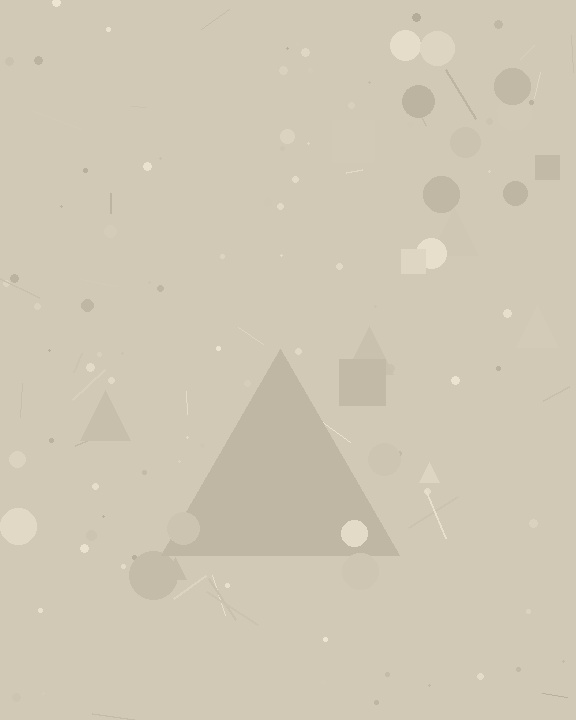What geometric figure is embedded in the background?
A triangle is embedded in the background.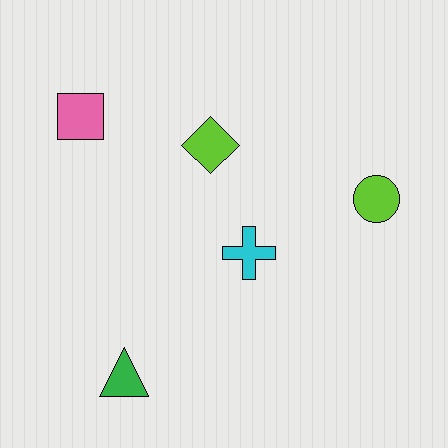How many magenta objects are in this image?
There are no magenta objects.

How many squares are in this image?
There is 1 square.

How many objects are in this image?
There are 5 objects.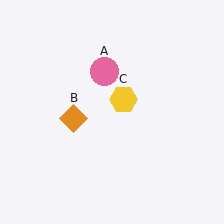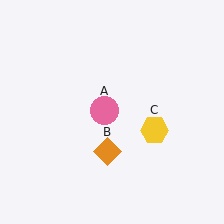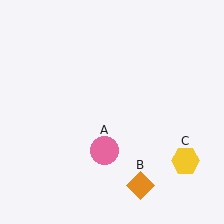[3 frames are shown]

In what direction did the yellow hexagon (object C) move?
The yellow hexagon (object C) moved down and to the right.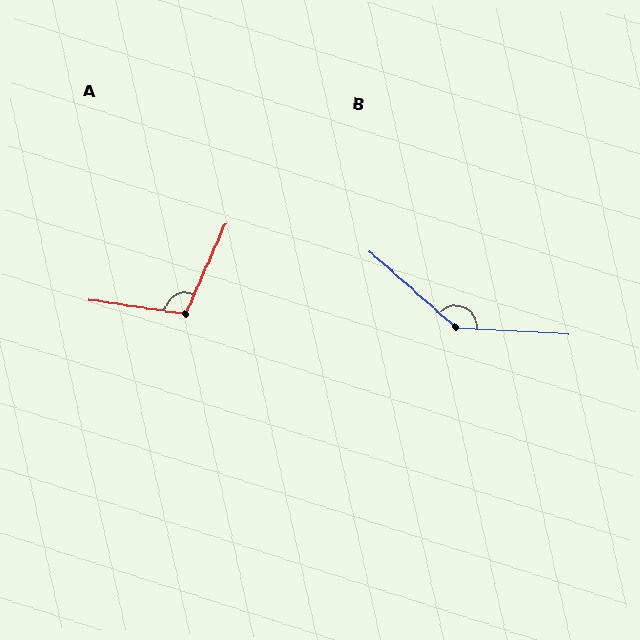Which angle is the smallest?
A, at approximately 106 degrees.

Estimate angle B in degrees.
Approximately 142 degrees.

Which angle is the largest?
B, at approximately 142 degrees.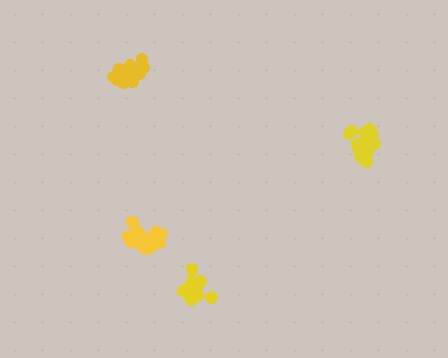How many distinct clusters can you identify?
There are 4 distinct clusters.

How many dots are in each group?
Group 1: 17 dots, Group 2: 15 dots, Group 3: 15 dots, Group 4: 20 dots (67 total).